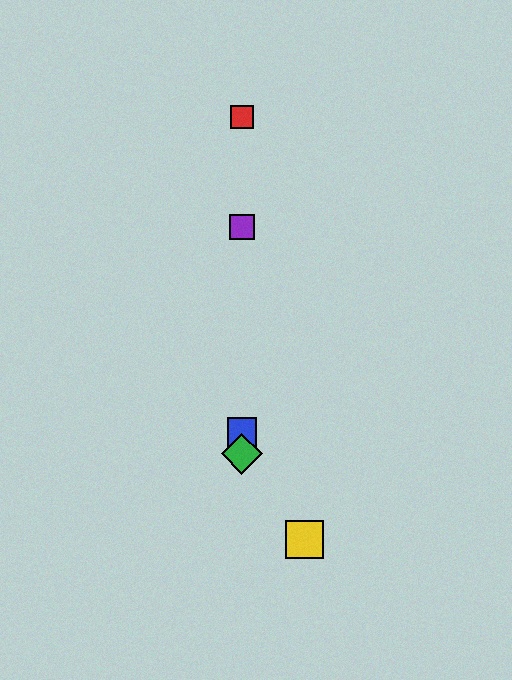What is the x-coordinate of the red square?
The red square is at x≈242.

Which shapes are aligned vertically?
The red square, the blue square, the green diamond, the purple square are aligned vertically.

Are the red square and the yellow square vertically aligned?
No, the red square is at x≈242 and the yellow square is at x≈305.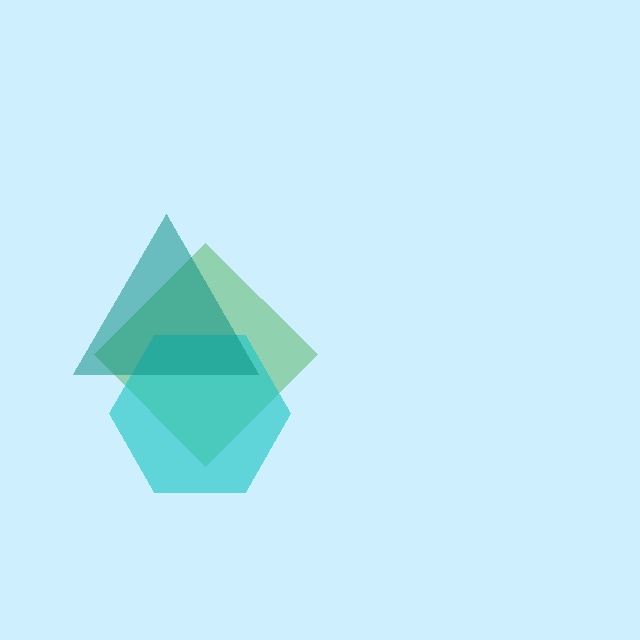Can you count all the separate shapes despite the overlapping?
Yes, there are 3 separate shapes.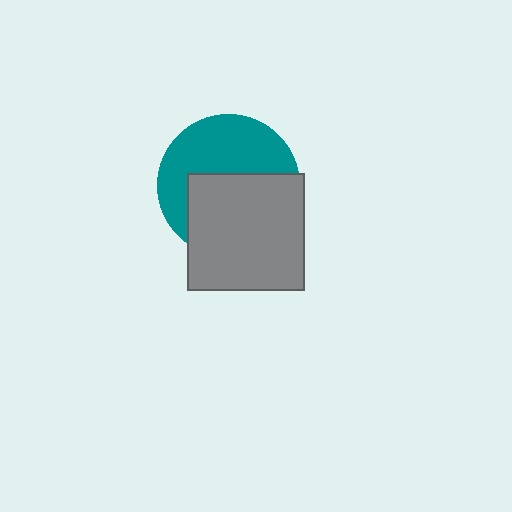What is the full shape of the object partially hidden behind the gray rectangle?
The partially hidden object is a teal circle.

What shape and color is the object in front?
The object in front is a gray rectangle.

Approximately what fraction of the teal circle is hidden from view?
Roughly 51% of the teal circle is hidden behind the gray rectangle.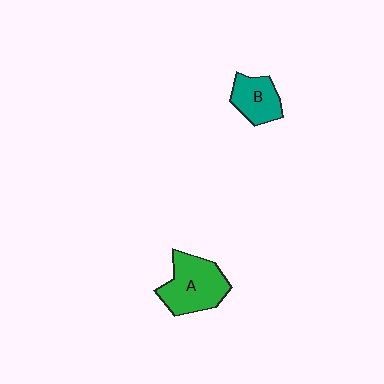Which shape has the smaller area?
Shape B (teal).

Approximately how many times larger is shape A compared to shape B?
Approximately 1.6 times.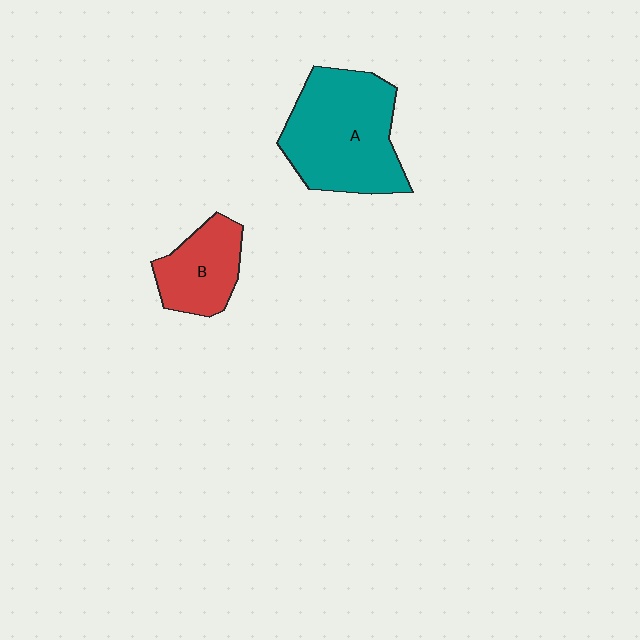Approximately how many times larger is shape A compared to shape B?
Approximately 2.0 times.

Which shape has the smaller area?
Shape B (red).